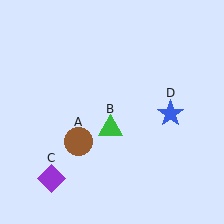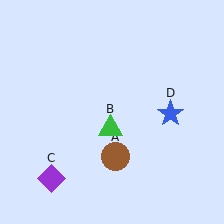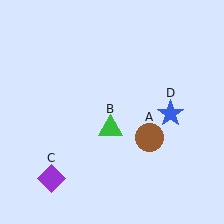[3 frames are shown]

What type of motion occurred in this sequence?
The brown circle (object A) rotated counterclockwise around the center of the scene.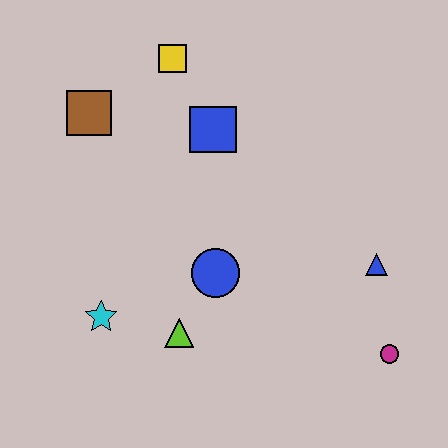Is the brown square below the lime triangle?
No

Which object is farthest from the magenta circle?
The brown square is farthest from the magenta circle.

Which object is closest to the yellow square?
The blue square is closest to the yellow square.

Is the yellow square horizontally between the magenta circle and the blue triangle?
No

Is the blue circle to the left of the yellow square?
No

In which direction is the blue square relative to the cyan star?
The blue square is above the cyan star.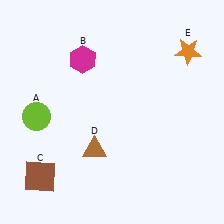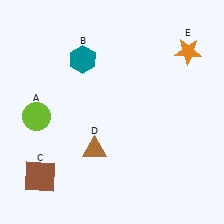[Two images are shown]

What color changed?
The hexagon (B) changed from magenta in Image 1 to teal in Image 2.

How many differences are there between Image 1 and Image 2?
There is 1 difference between the two images.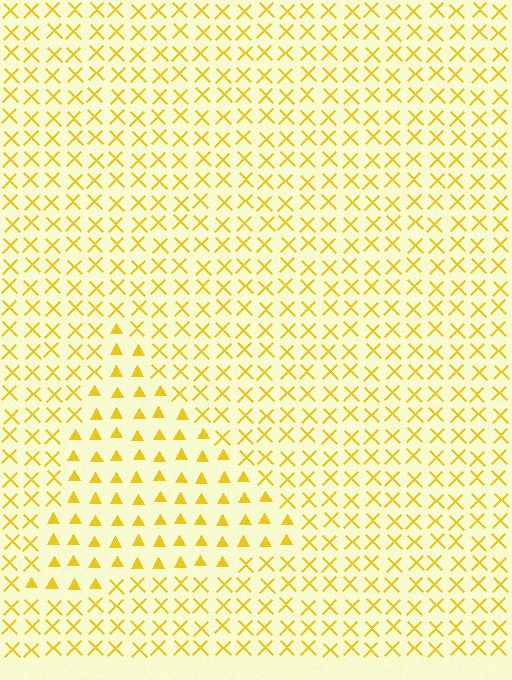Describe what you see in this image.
The image is filled with small yellow elements arranged in a uniform grid. A triangle-shaped region contains triangles, while the surrounding area contains X marks. The boundary is defined purely by the change in element shape.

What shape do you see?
I see a triangle.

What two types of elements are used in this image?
The image uses triangles inside the triangle region and X marks outside it.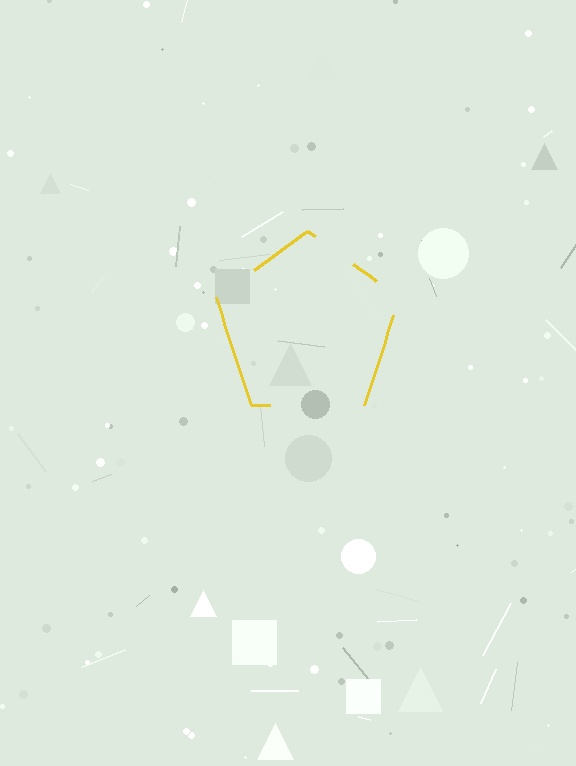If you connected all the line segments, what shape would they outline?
They would outline a pentagon.